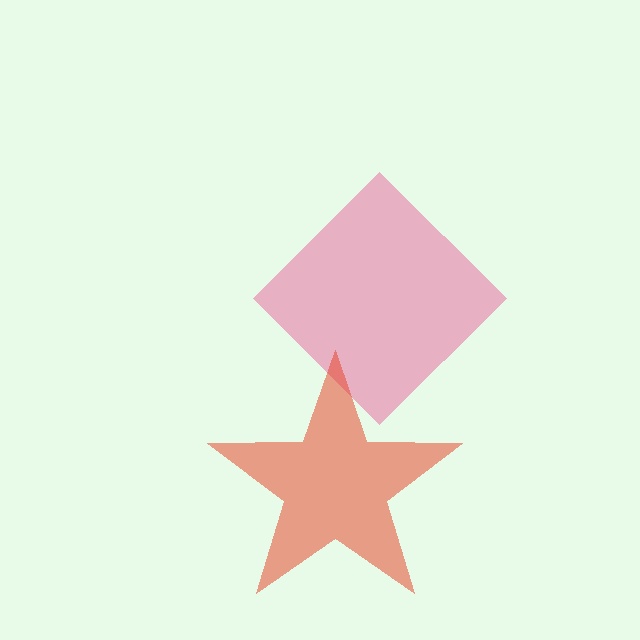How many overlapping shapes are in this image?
There are 2 overlapping shapes in the image.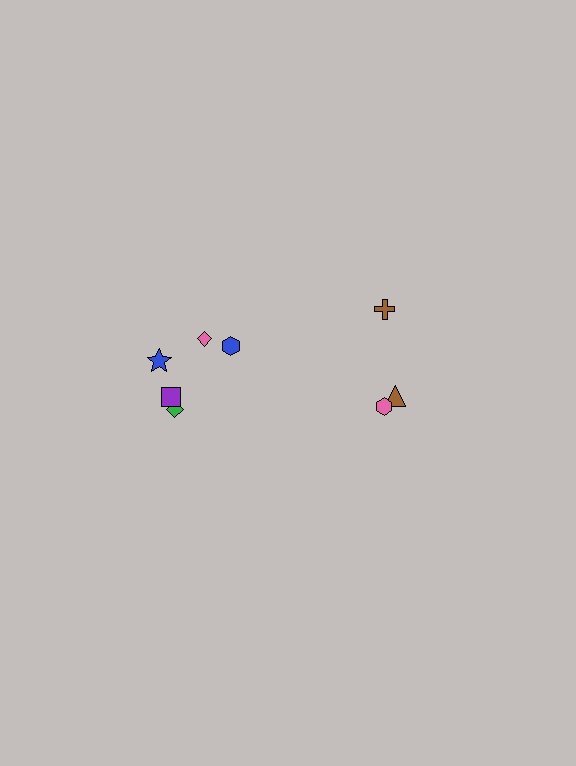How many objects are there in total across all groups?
There are 8 objects.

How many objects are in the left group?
There are 5 objects.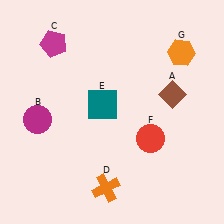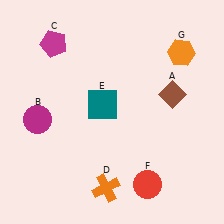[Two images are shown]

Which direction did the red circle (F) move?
The red circle (F) moved down.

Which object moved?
The red circle (F) moved down.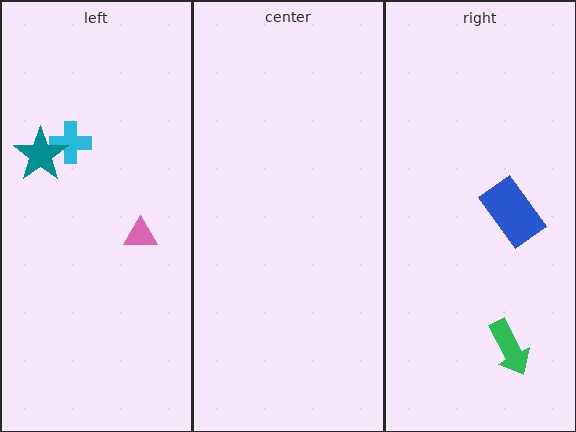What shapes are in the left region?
The cyan cross, the pink triangle, the teal star.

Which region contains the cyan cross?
The left region.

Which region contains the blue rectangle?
The right region.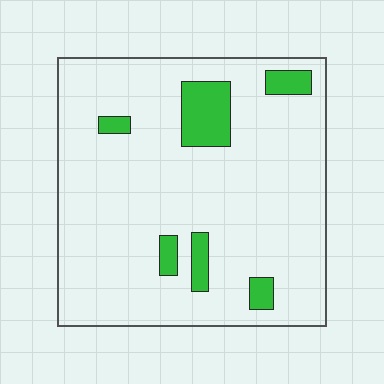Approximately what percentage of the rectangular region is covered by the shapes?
Approximately 10%.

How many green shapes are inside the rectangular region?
6.